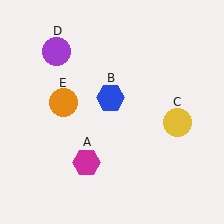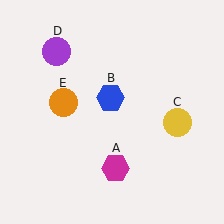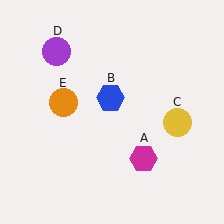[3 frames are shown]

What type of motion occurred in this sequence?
The magenta hexagon (object A) rotated counterclockwise around the center of the scene.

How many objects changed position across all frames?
1 object changed position: magenta hexagon (object A).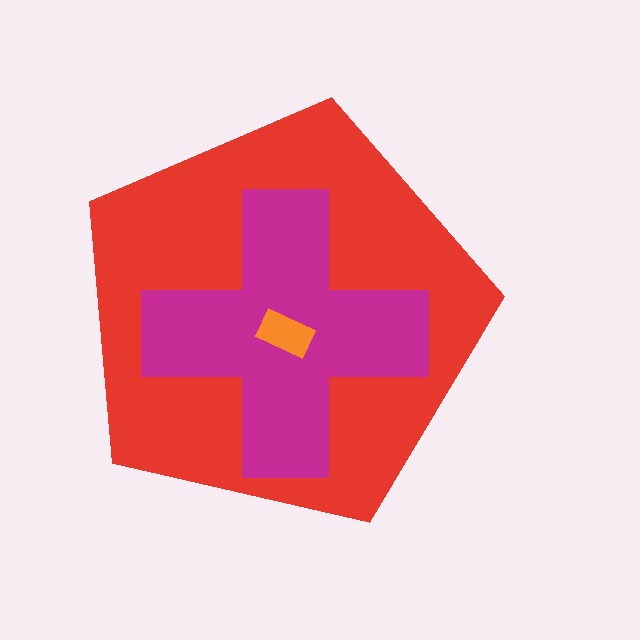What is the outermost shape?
The red pentagon.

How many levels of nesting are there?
3.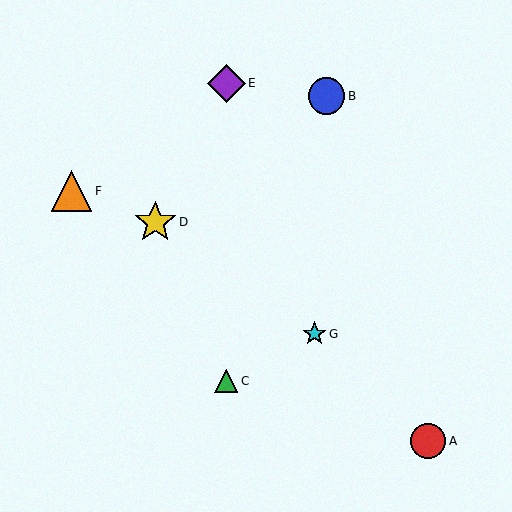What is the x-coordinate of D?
Object D is at x≈155.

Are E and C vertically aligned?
Yes, both are at x≈226.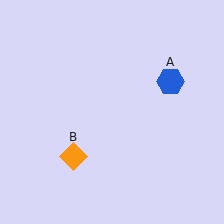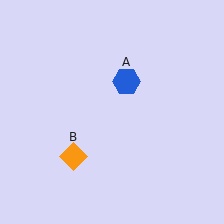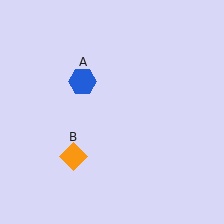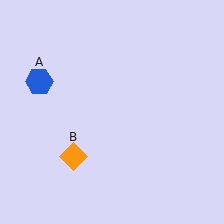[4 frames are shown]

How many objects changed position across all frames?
1 object changed position: blue hexagon (object A).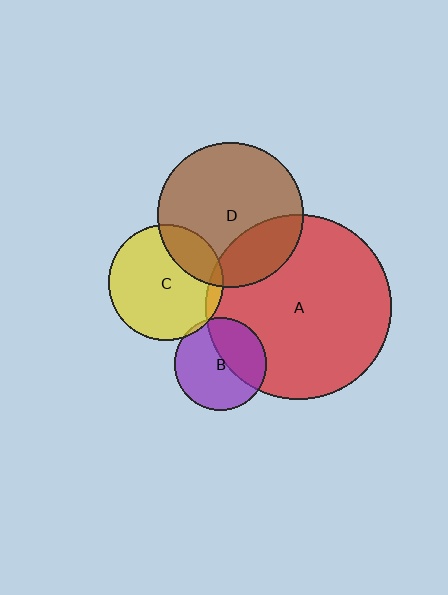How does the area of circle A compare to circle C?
Approximately 2.6 times.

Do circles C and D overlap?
Yes.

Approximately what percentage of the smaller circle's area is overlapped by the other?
Approximately 20%.